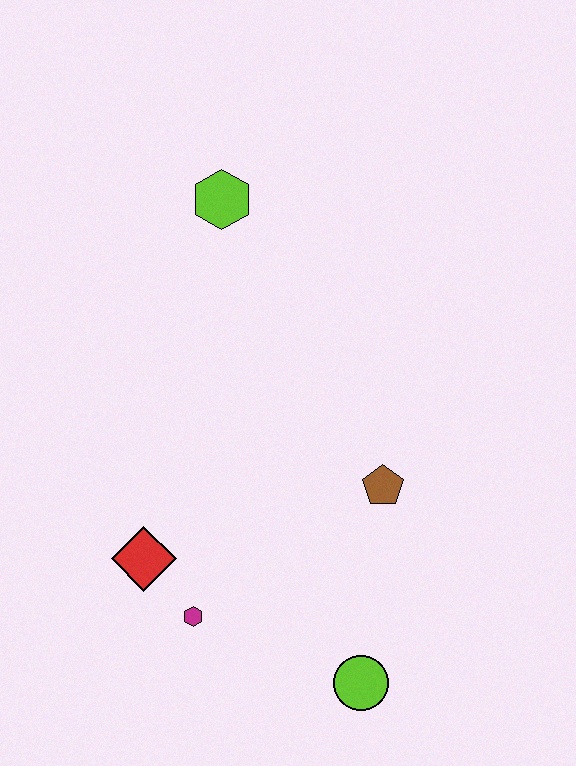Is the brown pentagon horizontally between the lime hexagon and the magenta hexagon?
No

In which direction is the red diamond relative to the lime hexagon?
The red diamond is below the lime hexagon.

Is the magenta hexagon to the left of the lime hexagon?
Yes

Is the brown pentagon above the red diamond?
Yes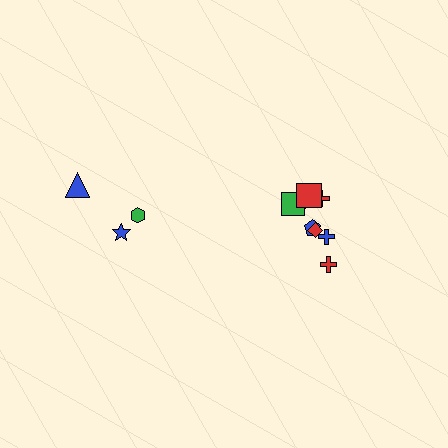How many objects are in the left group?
There are 3 objects.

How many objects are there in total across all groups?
There are 11 objects.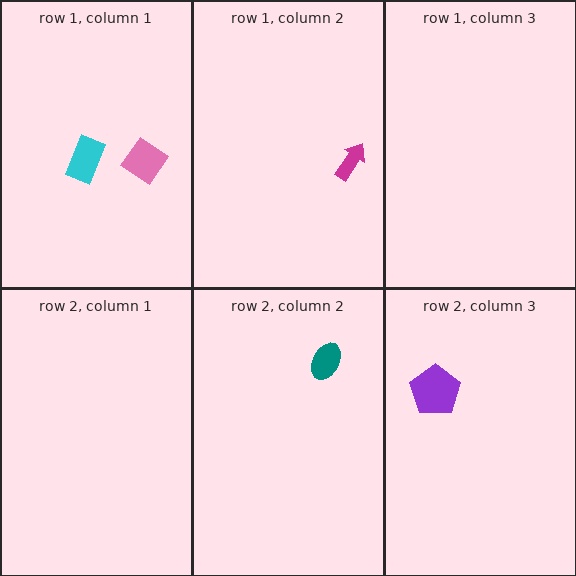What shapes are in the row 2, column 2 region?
The teal ellipse.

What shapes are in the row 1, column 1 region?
The cyan rectangle, the pink diamond.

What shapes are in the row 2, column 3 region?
The purple pentagon.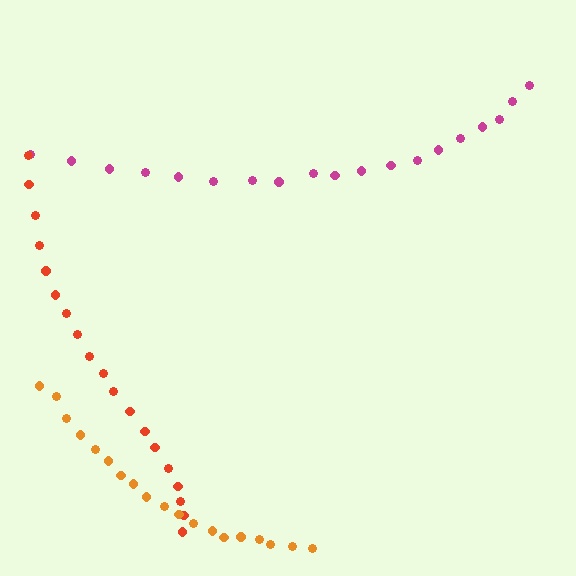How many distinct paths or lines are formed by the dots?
There are 3 distinct paths.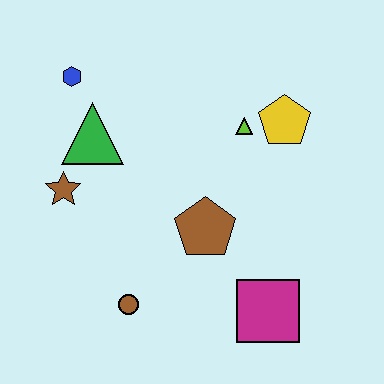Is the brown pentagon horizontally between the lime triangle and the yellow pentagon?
No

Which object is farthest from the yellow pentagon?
The brown circle is farthest from the yellow pentagon.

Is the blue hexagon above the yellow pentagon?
Yes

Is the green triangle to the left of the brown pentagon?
Yes